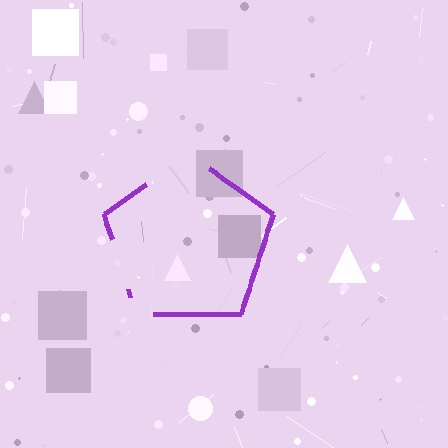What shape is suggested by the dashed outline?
The dashed outline suggests a pentagon.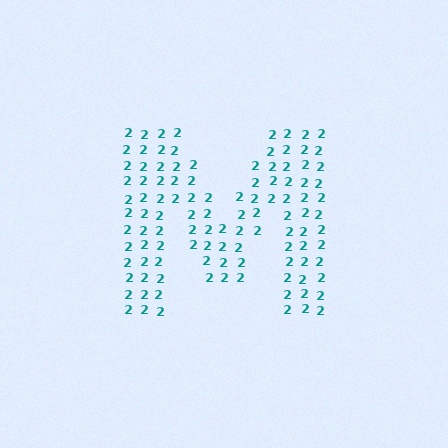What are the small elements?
The small elements are digit 2's.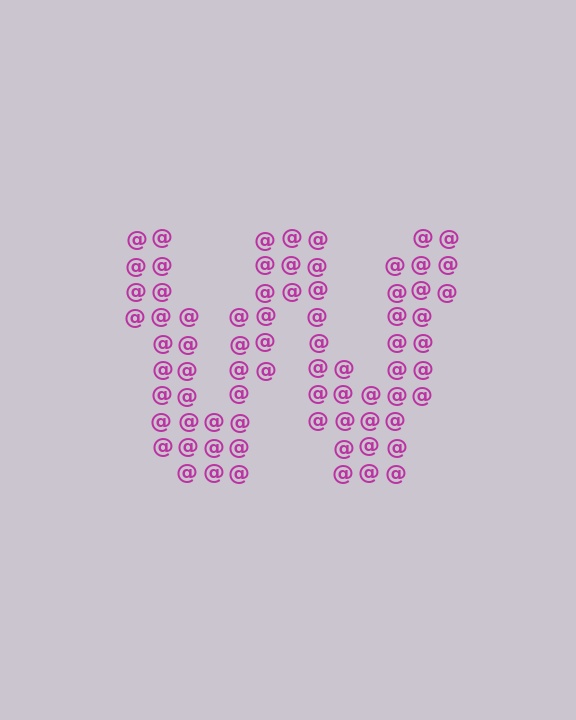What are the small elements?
The small elements are at signs.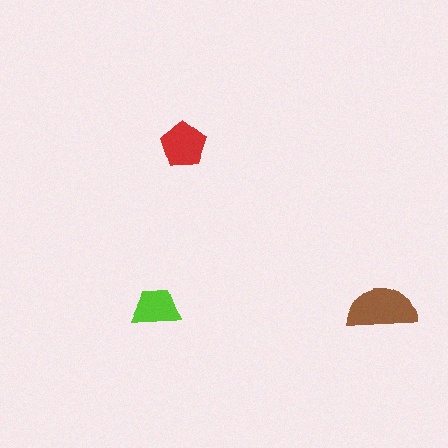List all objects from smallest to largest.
The lime trapezoid, the red pentagon, the brown semicircle.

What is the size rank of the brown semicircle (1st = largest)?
1st.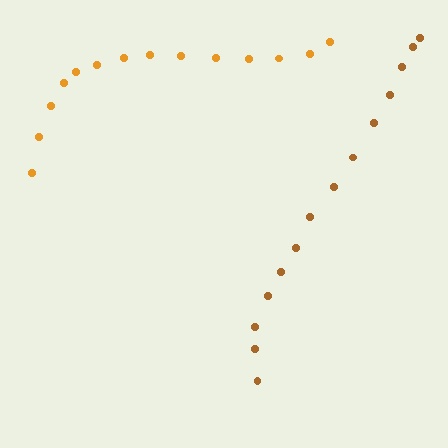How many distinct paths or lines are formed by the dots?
There are 2 distinct paths.